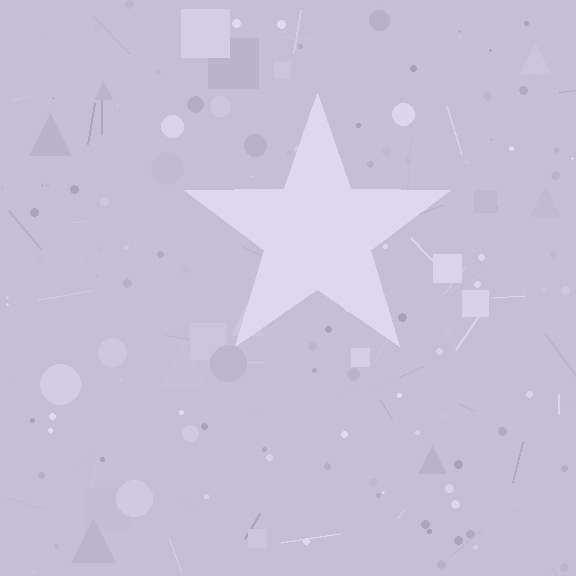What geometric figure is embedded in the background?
A star is embedded in the background.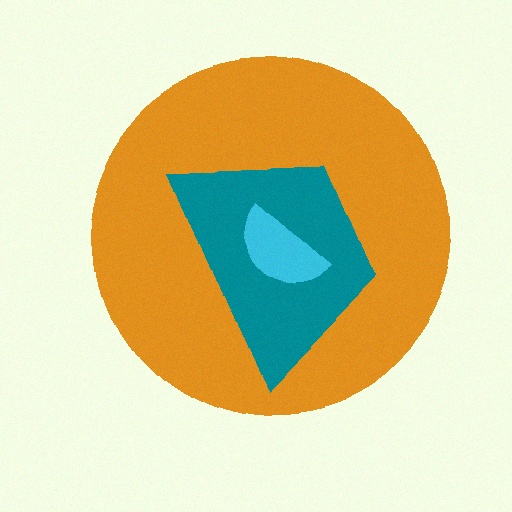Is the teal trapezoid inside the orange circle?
Yes.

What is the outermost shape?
The orange circle.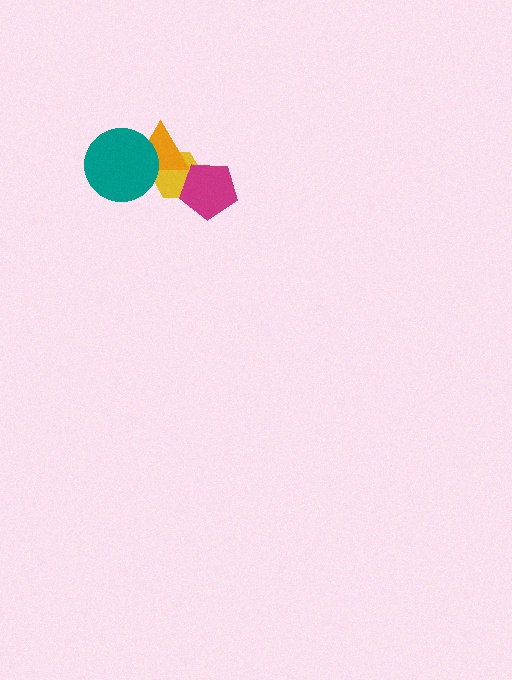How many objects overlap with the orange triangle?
2 objects overlap with the orange triangle.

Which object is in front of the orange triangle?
The teal circle is in front of the orange triangle.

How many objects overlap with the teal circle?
2 objects overlap with the teal circle.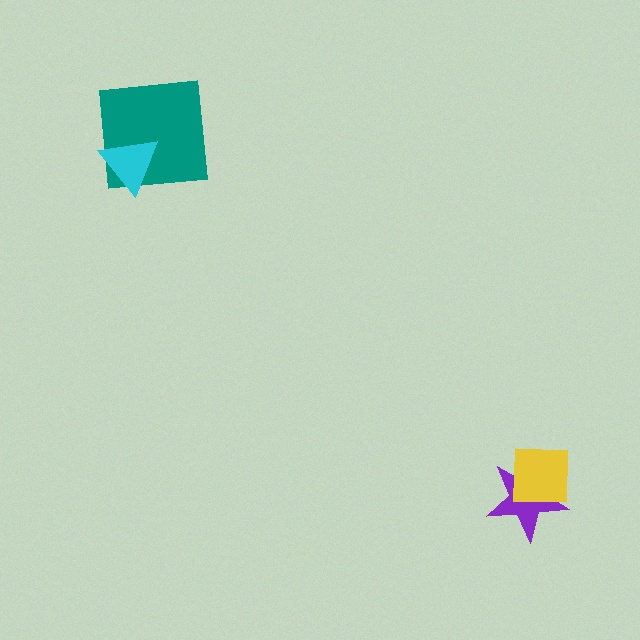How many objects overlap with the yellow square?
1 object overlaps with the yellow square.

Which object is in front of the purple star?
The yellow square is in front of the purple star.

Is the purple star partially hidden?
Yes, it is partially covered by another shape.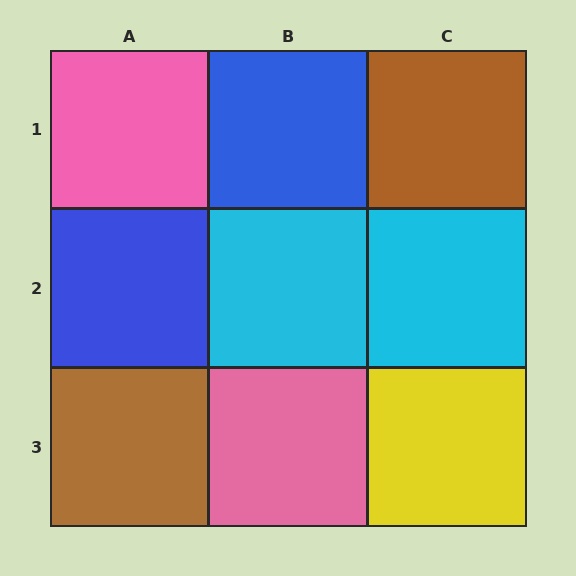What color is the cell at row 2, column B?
Cyan.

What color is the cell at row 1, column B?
Blue.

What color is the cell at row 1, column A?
Pink.